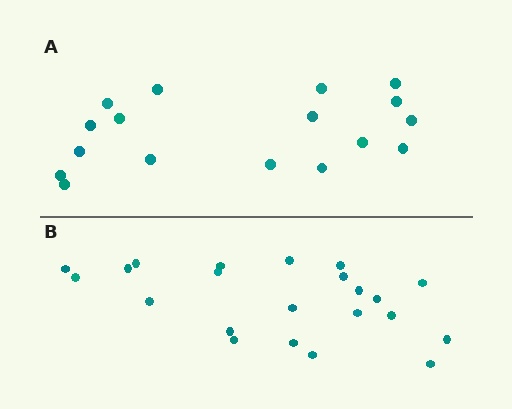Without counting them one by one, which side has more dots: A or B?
Region B (the bottom region) has more dots.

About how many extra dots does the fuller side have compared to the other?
Region B has about 5 more dots than region A.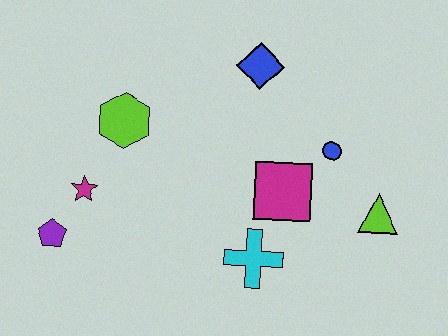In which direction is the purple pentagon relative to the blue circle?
The purple pentagon is to the left of the blue circle.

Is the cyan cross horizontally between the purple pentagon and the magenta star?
No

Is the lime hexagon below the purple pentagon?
No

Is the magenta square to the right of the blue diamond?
Yes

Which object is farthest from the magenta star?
The lime triangle is farthest from the magenta star.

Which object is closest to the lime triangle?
The blue circle is closest to the lime triangle.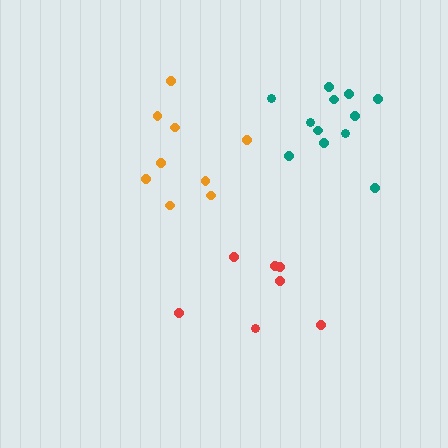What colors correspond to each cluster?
The clusters are colored: red, orange, teal.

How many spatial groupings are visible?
There are 3 spatial groupings.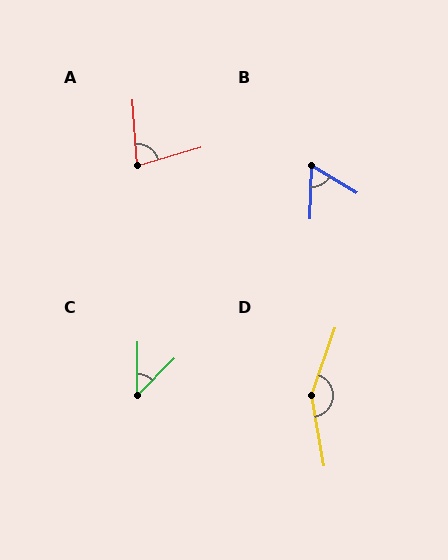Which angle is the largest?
D, at approximately 151 degrees.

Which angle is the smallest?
C, at approximately 44 degrees.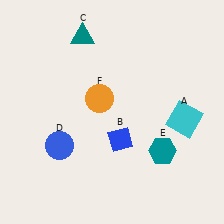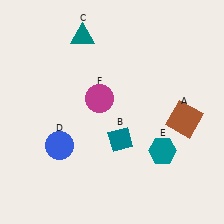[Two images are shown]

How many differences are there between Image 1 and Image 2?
There are 3 differences between the two images.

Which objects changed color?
A changed from cyan to brown. B changed from blue to teal. F changed from orange to magenta.